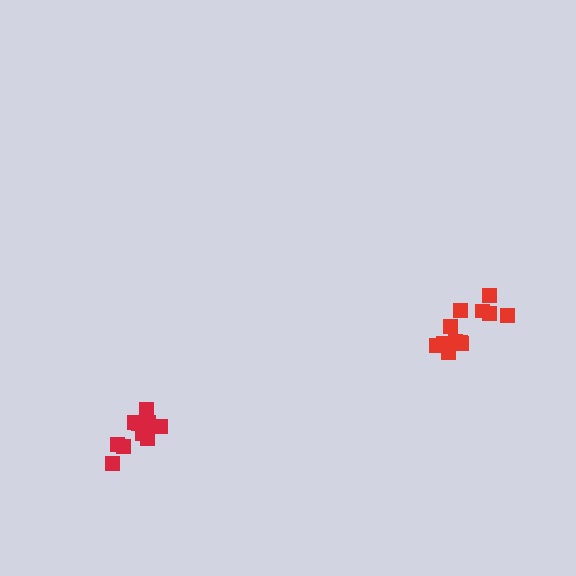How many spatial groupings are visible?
There are 2 spatial groupings.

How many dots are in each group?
Group 1: 12 dots, Group 2: 11 dots (23 total).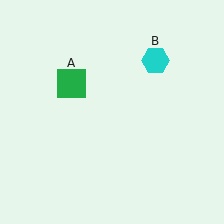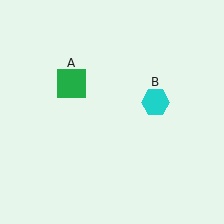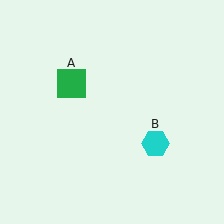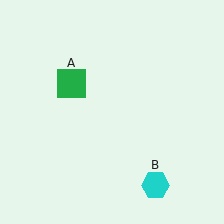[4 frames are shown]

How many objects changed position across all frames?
1 object changed position: cyan hexagon (object B).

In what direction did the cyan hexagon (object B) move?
The cyan hexagon (object B) moved down.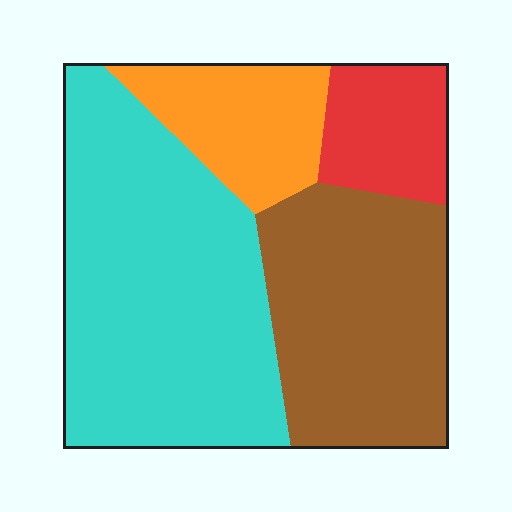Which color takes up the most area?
Cyan, at roughly 45%.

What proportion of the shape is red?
Red covers roughly 10% of the shape.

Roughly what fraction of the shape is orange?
Orange covers 14% of the shape.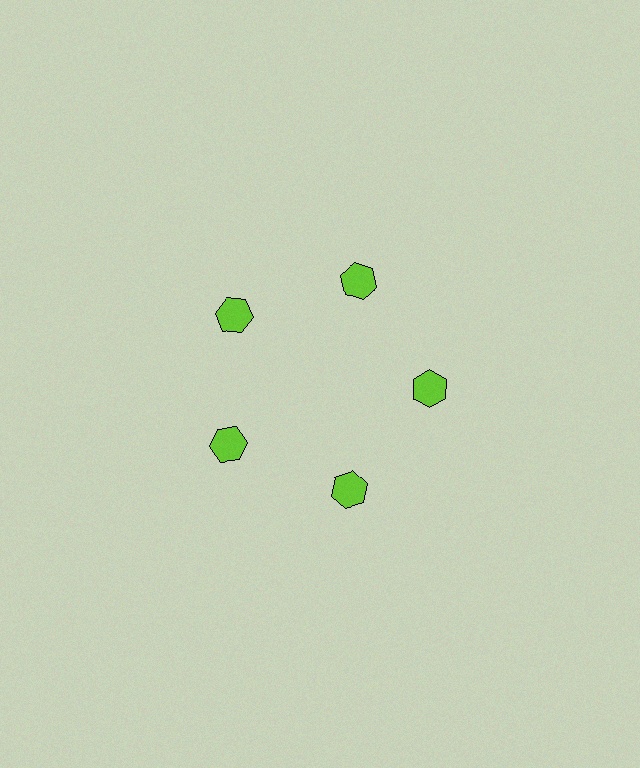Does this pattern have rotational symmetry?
Yes, this pattern has 5-fold rotational symmetry. It looks the same after rotating 72 degrees around the center.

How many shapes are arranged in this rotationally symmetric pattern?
There are 5 shapes, arranged in 5 groups of 1.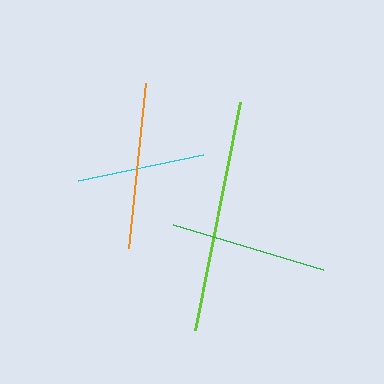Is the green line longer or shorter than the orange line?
The orange line is longer than the green line.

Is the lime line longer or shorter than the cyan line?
The lime line is longer than the cyan line.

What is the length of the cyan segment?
The cyan segment is approximately 127 pixels long.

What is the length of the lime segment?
The lime segment is approximately 233 pixels long.